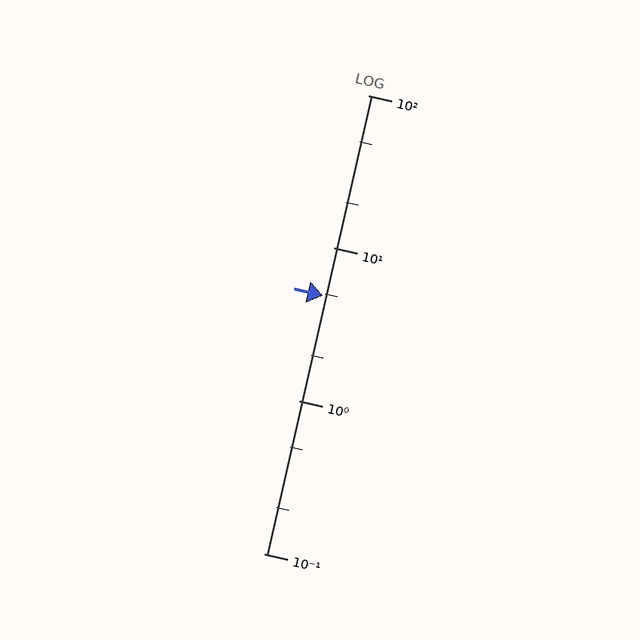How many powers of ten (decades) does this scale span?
The scale spans 3 decades, from 0.1 to 100.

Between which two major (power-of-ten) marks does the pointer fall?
The pointer is between 1 and 10.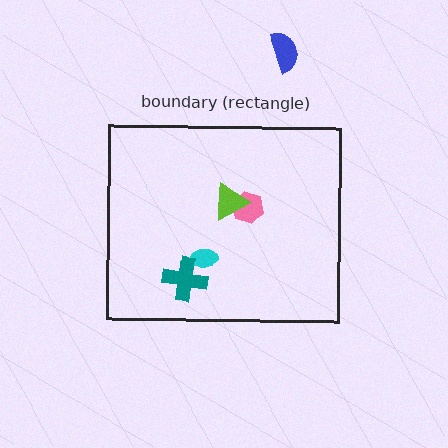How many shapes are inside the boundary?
4 inside, 1 outside.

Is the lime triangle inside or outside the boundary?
Inside.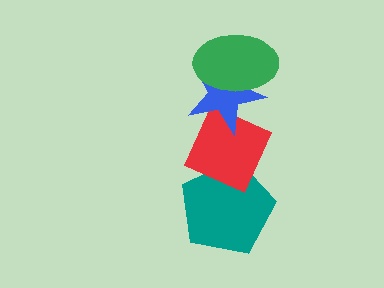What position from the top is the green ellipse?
The green ellipse is 1st from the top.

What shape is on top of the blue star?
The green ellipse is on top of the blue star.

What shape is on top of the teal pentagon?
The red diamond is on top of the teal pentagon.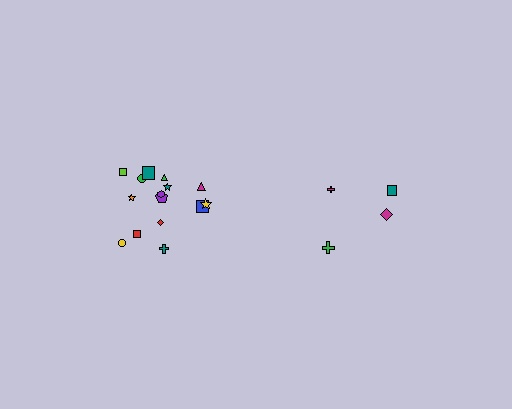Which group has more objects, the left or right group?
The left group.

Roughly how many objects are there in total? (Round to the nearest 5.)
Roughly 20 objects in total.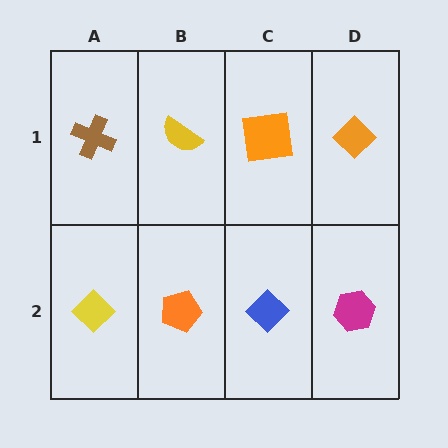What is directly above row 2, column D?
An orange diamond.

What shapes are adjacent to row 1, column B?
An orange pentagon (row 2, column B), a brown cross (row 1, column A), an orange square (row 1, column C).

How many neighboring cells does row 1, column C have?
3.